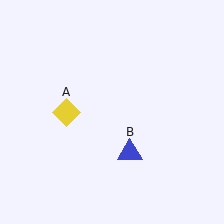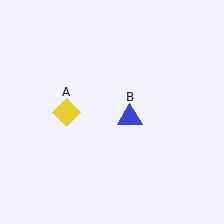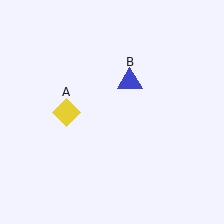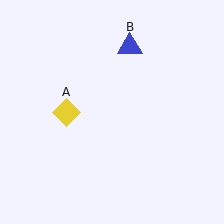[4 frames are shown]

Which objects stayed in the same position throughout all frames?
Yellow diamond (object A) remained stationary.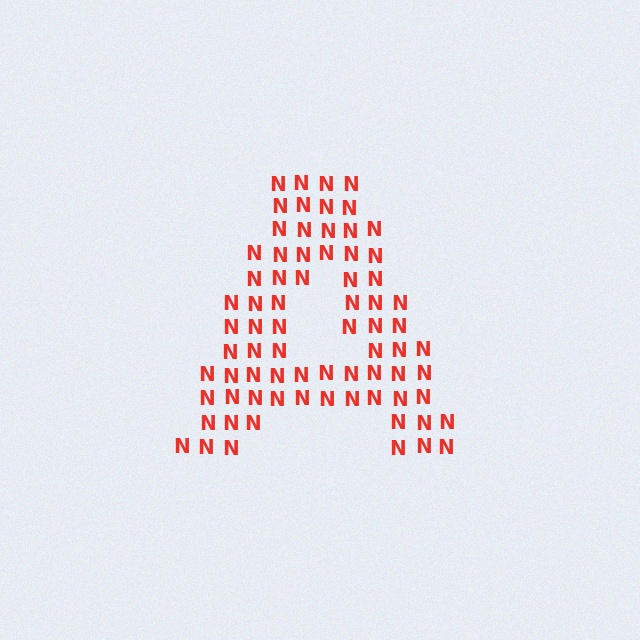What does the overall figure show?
The overall figure shows the letter A.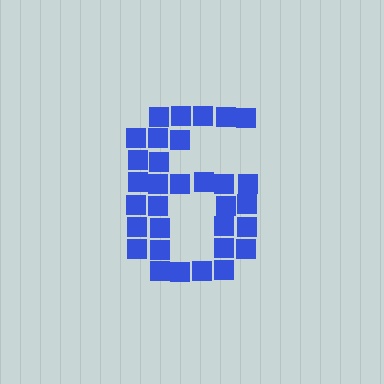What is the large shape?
The large shape is the digit 6.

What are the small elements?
The small elements are squares.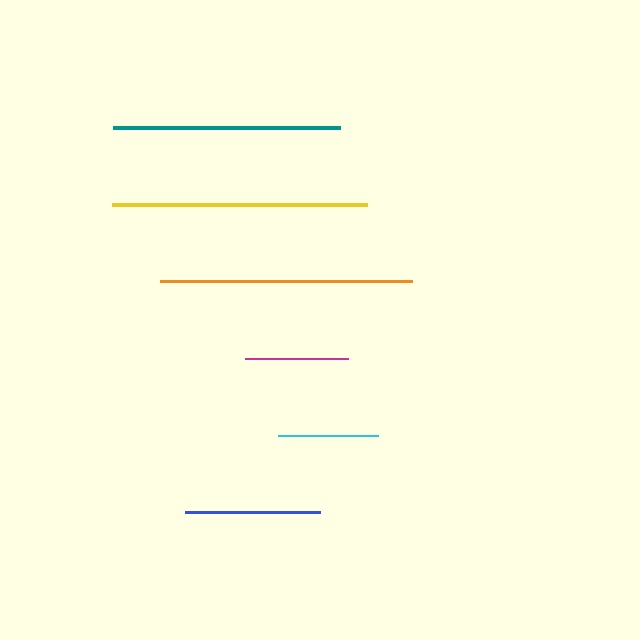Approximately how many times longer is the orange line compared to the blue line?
The orange line is approximately 1.9 times the length of the blue line.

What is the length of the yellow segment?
The yellow segment is approximately 255 pixels long.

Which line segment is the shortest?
The cyan line is the shortest at approximately 100 pixels.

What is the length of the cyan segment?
The cyan segment is approximately 100 pixels long.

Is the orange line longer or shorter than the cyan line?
The orange line is longer than the cyan line.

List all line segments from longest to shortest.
From longest to shortest: yellow, orange, teal, blue, magenta, cyan.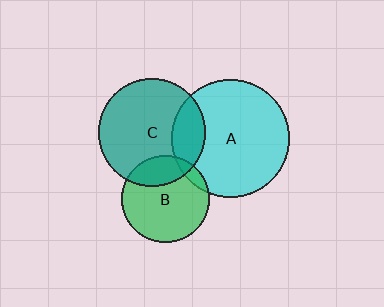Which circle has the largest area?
Circle A (cyan).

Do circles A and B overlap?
Yes.